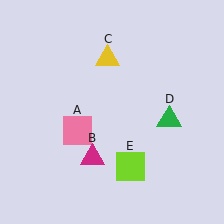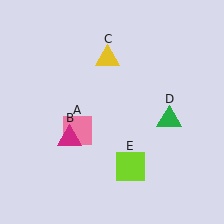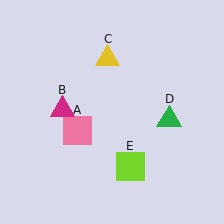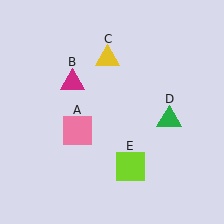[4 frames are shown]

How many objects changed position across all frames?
1 object changed position: magenta triangle (object B).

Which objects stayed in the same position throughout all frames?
Pink square (object A) and yellow triangle (object C) and green triangle (object D) and lime square (object E) remained stationary.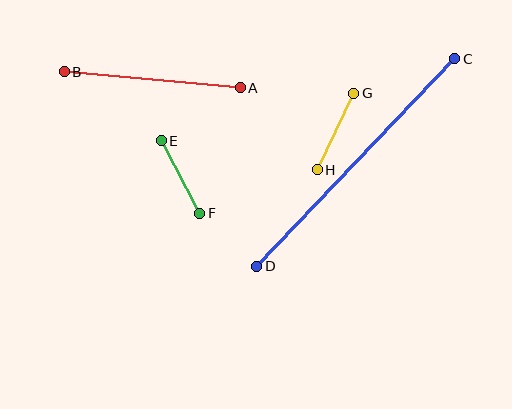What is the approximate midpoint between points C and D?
The midpoint is at approximately (356, 162) pixels.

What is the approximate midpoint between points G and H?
The midpoint is at approximately (336, 132) pixels.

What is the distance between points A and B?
The distance is approximately 177 pixels.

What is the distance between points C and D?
The distance is approximately 287 pixels.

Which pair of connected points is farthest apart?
Points C and D are farthest apart.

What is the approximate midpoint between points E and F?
The midpoint is at approximately (180, 177) pixels.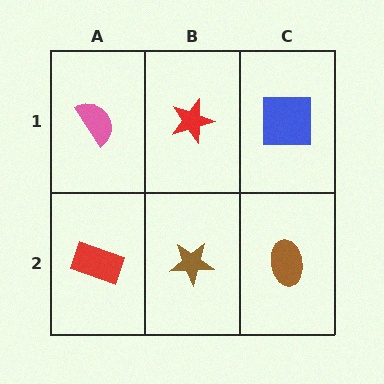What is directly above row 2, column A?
A pink semicircle.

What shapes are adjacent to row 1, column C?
A brown ellipse (row 2, column C), a red star (row 1, column B).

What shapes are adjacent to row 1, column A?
A red rectangle (row 2, column A), a red star (row 1, column B).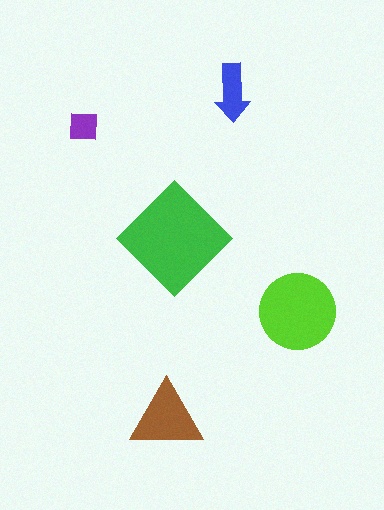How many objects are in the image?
There are 5 objects in the image.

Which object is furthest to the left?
The purple square is leftmost.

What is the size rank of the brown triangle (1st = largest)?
3rd.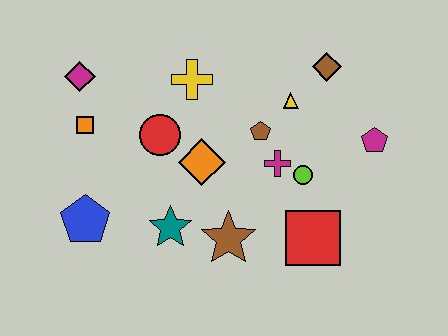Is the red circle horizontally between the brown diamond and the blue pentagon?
Yes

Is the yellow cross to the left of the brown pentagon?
Yes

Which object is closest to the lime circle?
The magenta cross is closest to the lime circle.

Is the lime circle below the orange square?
Yes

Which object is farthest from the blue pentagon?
The magenta pentagon is farthest from the blue pentagon.